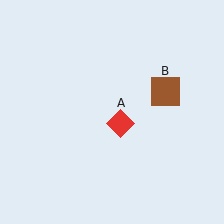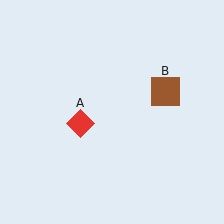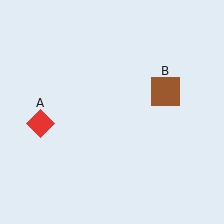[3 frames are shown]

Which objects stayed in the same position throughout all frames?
Brown square (object B) remained stationary.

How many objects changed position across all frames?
1 object changed position: red diamond (object A).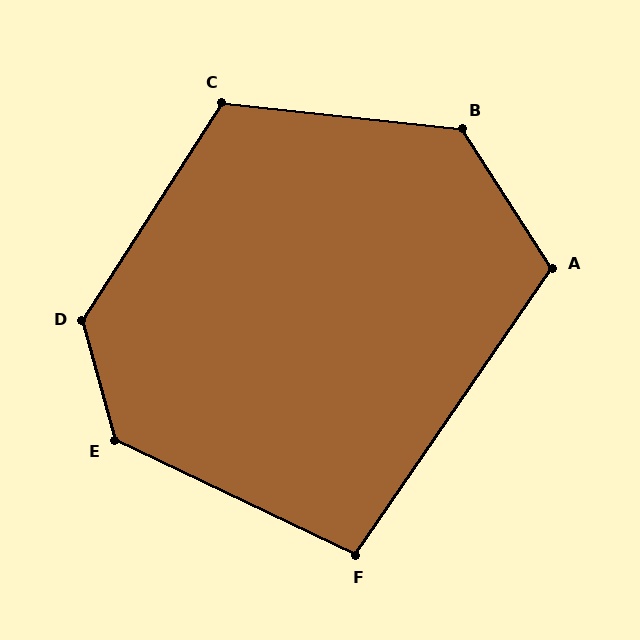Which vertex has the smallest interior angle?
F, at approximately 99 degrees.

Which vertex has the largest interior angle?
D, at approximately 132 degrees.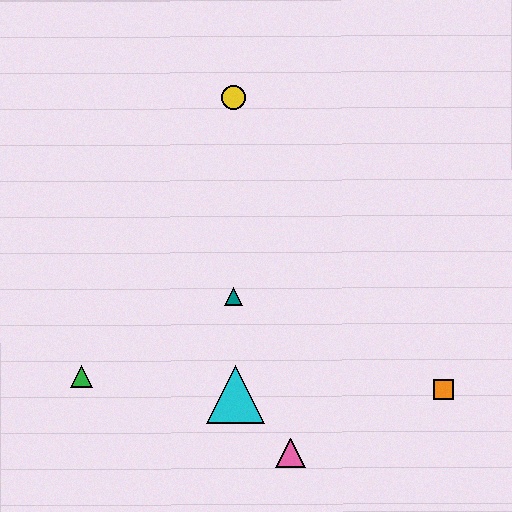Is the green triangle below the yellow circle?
Yes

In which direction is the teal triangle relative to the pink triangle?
The teal triangle is above the pink triangle.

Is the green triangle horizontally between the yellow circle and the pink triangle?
No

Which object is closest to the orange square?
The pink triangle is closest to the orange square.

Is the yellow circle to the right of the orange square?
No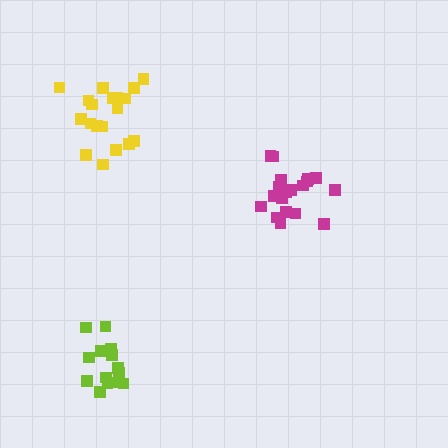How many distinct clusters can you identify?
There are 3 distinct clusters.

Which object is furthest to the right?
The magenta cluster is rightmost.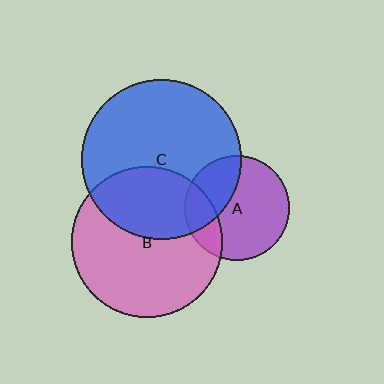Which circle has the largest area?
Circle C (blue).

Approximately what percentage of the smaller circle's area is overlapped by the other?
Approximately 20%.